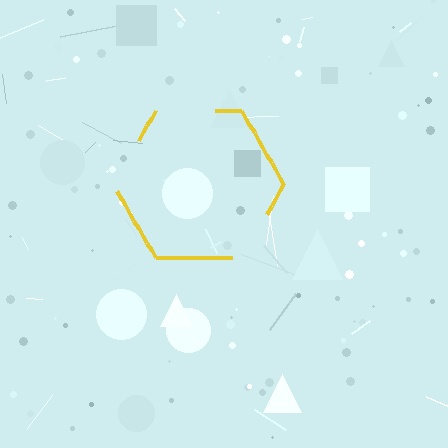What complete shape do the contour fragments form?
The contour fragments form a hexagon.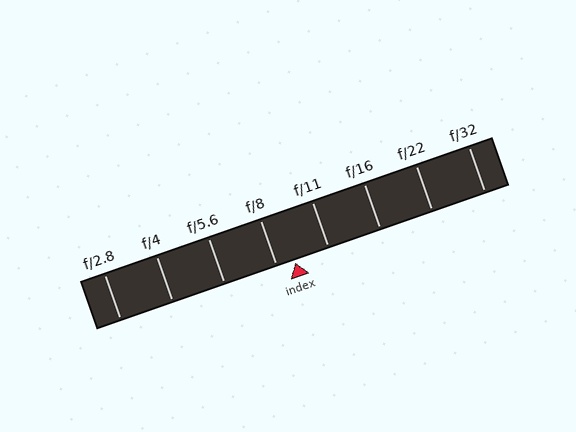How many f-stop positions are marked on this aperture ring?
There are 8 f-stop positions marked.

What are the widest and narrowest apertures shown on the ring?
The widest aperture shown is f/2.8 and the narrowest is f/32.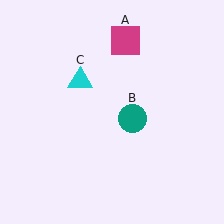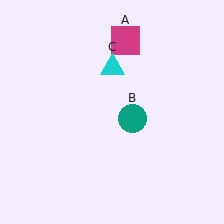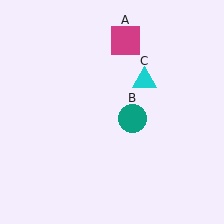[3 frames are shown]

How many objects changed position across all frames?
1 object changed position: cyan triangle (object C).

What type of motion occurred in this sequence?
The cyan triangle (object C) rotated clockwise around the center of the scene.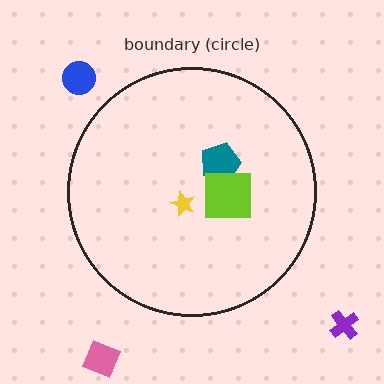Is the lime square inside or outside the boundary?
Inside.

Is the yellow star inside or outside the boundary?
Inside.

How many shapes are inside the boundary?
3 inside, 3 outside.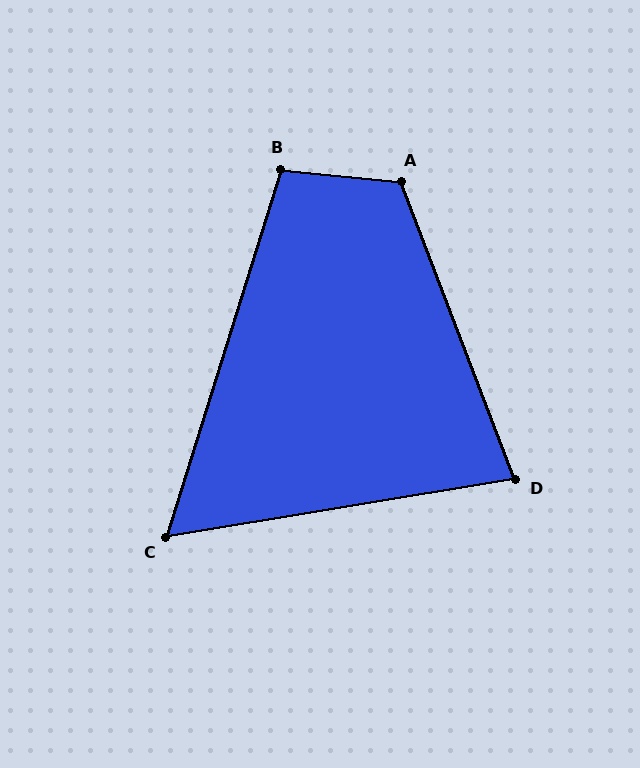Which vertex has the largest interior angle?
A, at approximately 117 degrees.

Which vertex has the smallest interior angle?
C, at approximately 63 degrees.